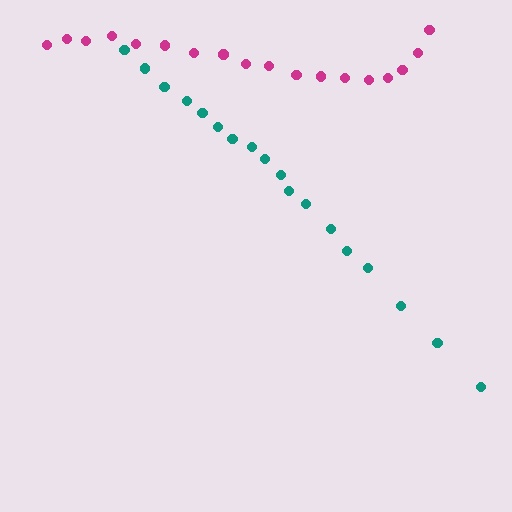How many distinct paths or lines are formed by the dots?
There are 2 distinct paths.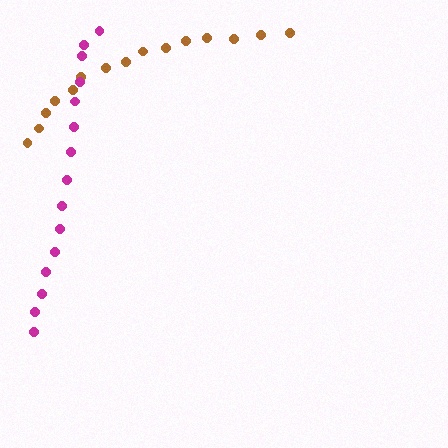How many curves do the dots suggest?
There are 2 distinct paths.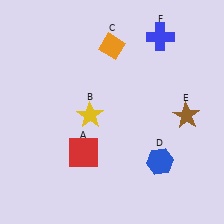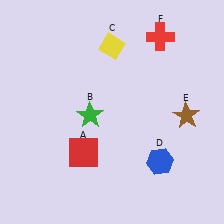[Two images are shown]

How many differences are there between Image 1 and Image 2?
There are 3 differences between the two images.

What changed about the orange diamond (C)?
In Image 1, C is orange. In Image 2, it changed to yellow.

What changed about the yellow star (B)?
In Image 1, B is yellow. In Image 2, it changed to green.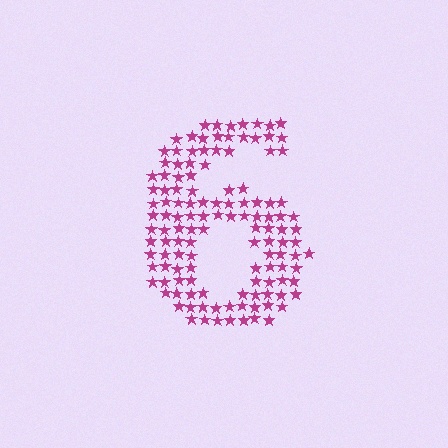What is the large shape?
The large shape is the digit 6.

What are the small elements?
The small elements are stars.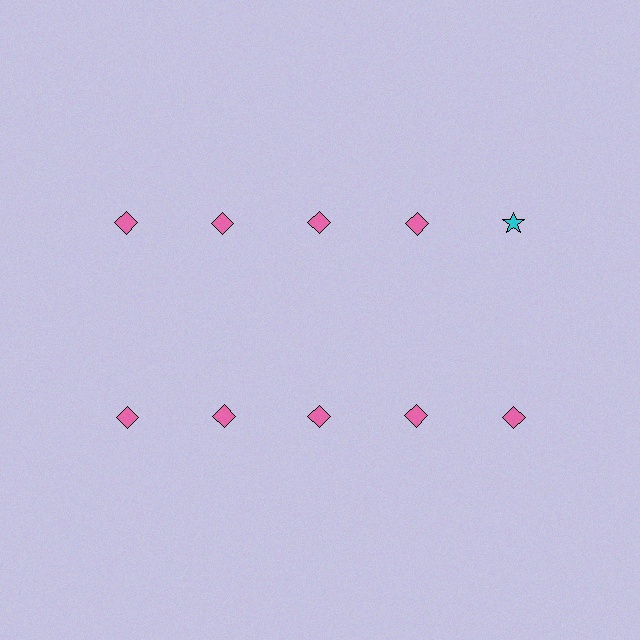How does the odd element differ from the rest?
It differs in both color (cyan instead of pink) and shape (star instead of diamond).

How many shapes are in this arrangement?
There are 10 shapes arranged in a grid pattern.